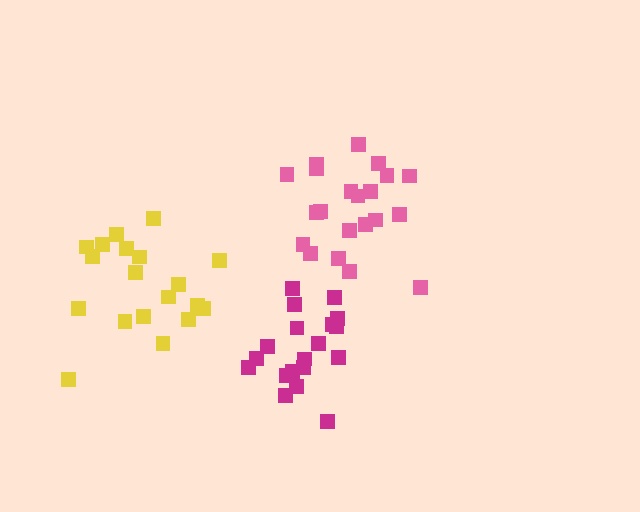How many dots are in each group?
Group 1: 21 dots, Group 2: 19 dots, Group 3: 19 dots (59 total).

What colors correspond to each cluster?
The clusters are colored: pink, yellow, magenta.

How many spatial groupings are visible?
There are 3 spatial groupings.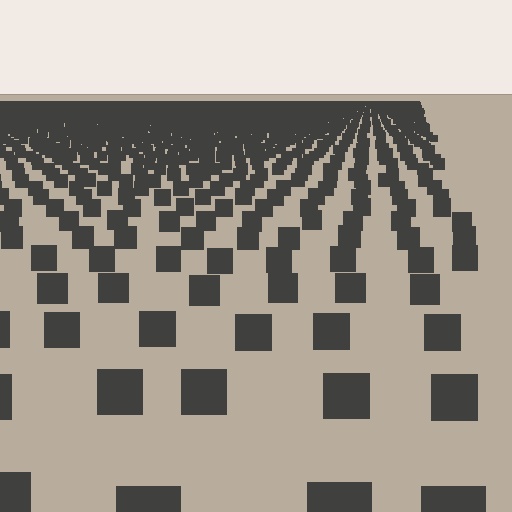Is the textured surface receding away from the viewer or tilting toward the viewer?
The surface is receding away from the viewer. Texture elements get smaller and denser toward the top.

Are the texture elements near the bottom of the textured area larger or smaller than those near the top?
Larger. Near the bottom, elements are closer to the viewer and appear at a bigger on-screen size.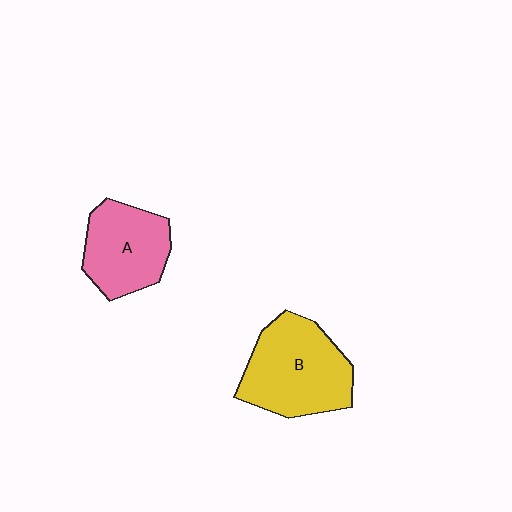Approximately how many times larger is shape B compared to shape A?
Approximately 1.3 times.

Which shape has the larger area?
Shape B (yellow).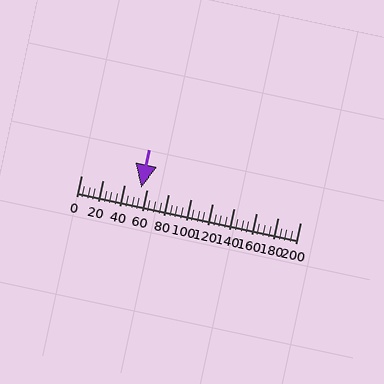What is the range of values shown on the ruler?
The ruler shows values from 0 to 200.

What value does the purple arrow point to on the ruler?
The purple arrow points to approximately 55.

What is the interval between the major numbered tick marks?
The major tick marks are spaced 20 units apart.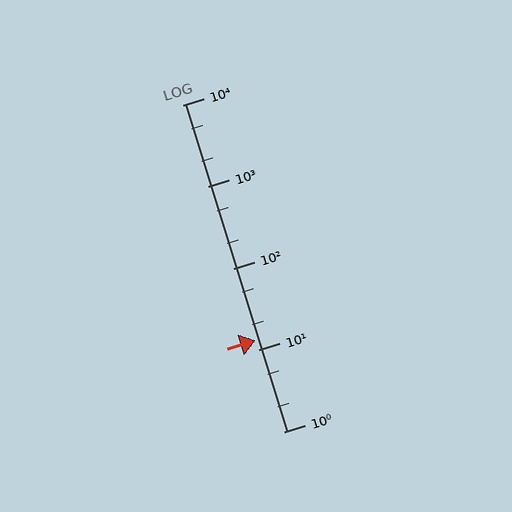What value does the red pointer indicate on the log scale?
The pointer indicates approximately 13.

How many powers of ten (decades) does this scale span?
The scale spans 4 decades, from 1 to 10000.